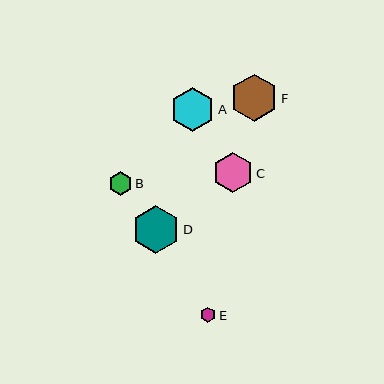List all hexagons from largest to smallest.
From largest to smallest: D, F, A, C, B, E.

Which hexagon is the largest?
Hexagon D is the largest with a size of approximately 48 pixels.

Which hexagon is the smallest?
Hexagon E is the smallest with a size of approximately 15 pixels.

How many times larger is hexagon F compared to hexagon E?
Hexagon F is approximately 3.1 times the size of hexagon E.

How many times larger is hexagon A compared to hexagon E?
Hexagon A is approximately 2.9 times the size of hexagon E.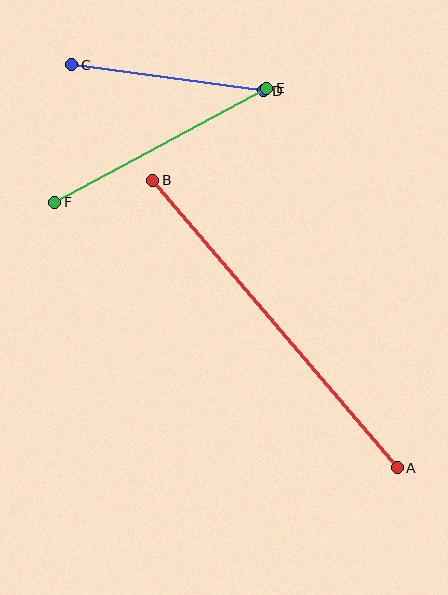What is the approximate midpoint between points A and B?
The midpoint is at approximately (275, 324) pixels.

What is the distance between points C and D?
The distance is approximately 193 pixels.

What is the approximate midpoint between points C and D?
The midpoint is at approximately (168, 78) pixels.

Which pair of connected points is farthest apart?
Points A and B are farthest apart.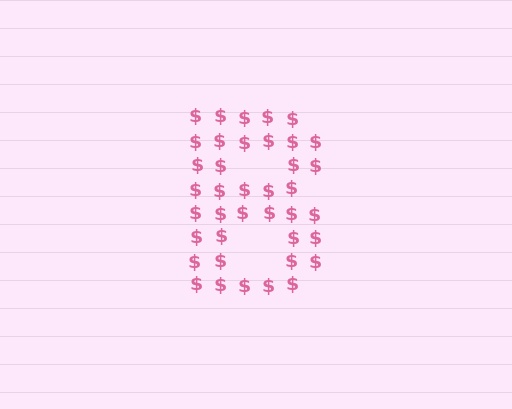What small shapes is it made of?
It is made of small dollar signs.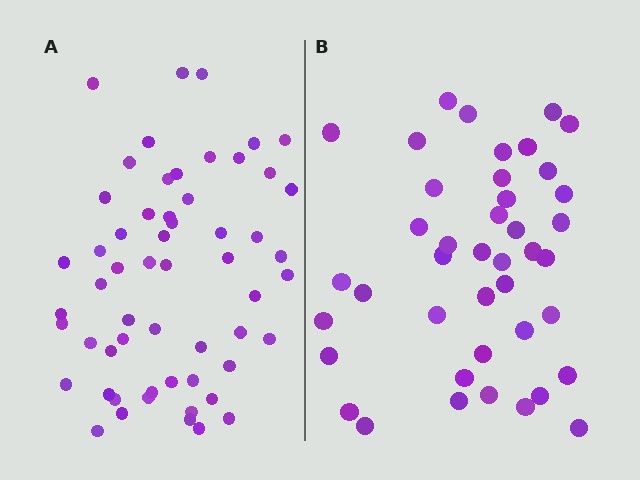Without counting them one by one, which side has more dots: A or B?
Region A (the left region) has more dots.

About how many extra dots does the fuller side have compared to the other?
Region A has approximately 15 more dots than region B.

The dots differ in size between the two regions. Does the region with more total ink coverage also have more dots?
No. Region B has more total ink coverage because its dots are larger, but region A actually contains more individual dots. Total area can be misleading — the number of items is what matters here.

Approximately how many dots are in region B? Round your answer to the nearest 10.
About 40 dots. (The exact count is 42, which rounds to 40.)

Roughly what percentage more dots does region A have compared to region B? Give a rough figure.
About 35% more.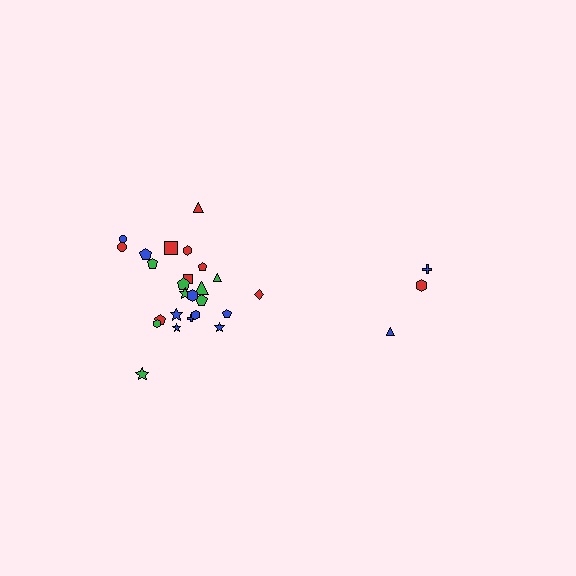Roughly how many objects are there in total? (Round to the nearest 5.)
Roughly 30 objects in total.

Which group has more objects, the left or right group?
The left group.